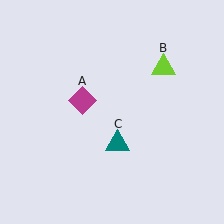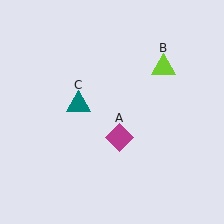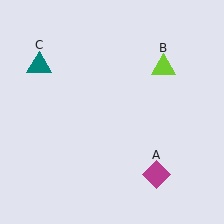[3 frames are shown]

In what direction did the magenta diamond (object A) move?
The magenta diamond (object A) moved down and to the right.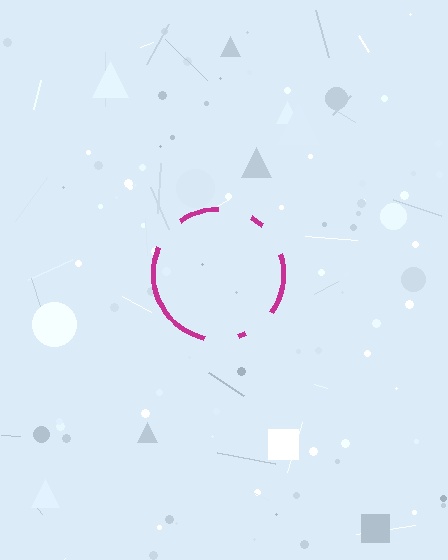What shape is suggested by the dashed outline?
The dashed outline suggests a circle.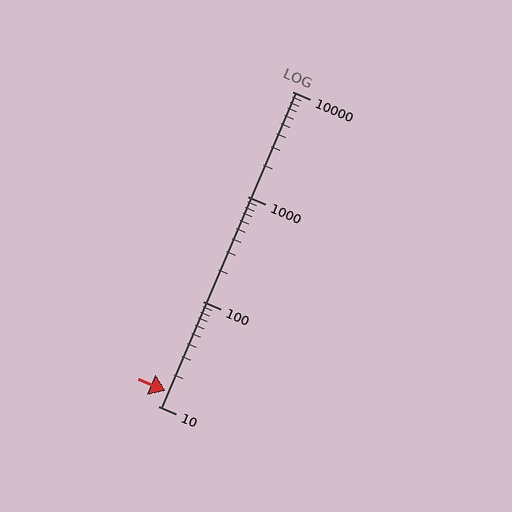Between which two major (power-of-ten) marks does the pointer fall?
The pointer is between 10 and 100.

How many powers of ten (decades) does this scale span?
The scale spans 3 decades, from 10 to 10000.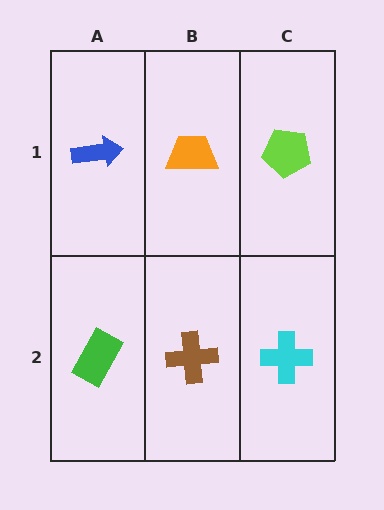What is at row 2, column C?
A cyan cross.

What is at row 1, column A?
A blue arrow.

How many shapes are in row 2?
3 shapes.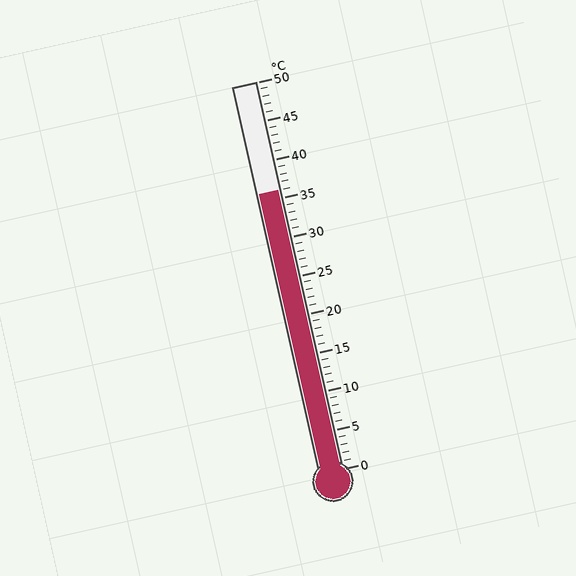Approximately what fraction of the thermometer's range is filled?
The thermometer is filled to approximately 70% of its range.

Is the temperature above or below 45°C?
The temperature is below 45°C.